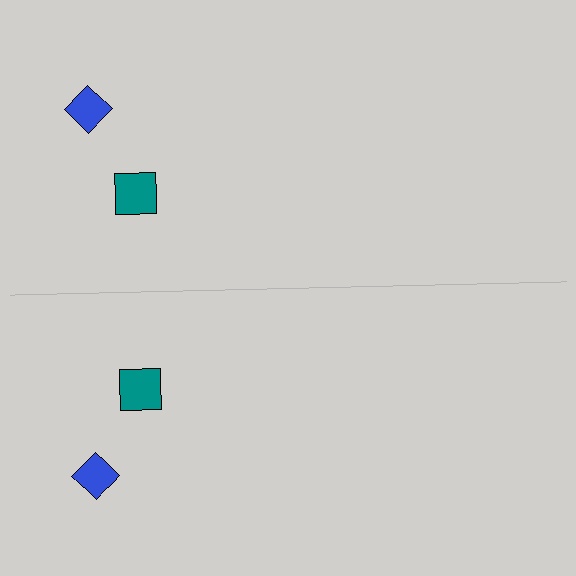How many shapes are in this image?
There are 4 shapes in this image.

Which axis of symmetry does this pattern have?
The pattern has a horizontal axis of symmetry running through the center of the image.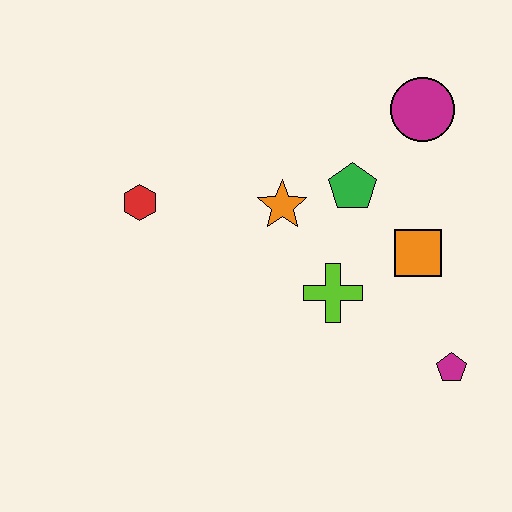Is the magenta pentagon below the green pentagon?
Yes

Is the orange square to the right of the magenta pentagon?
No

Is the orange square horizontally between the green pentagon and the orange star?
No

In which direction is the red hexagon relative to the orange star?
The red hexagon is to the left of the orange star.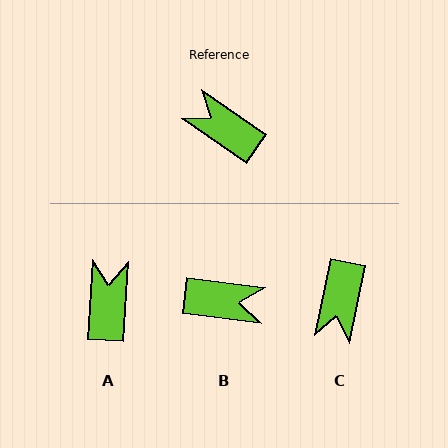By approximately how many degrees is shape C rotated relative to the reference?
Approximately 113 degrees counter-clockwise.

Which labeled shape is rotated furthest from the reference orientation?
B, about 153 degrees away.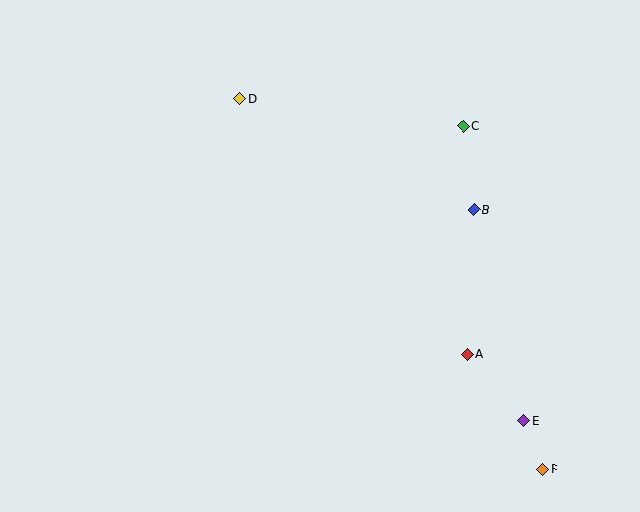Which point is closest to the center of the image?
Point B at (474, 209) is closest to the center.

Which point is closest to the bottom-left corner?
Point D is closest to the bottom-left corner.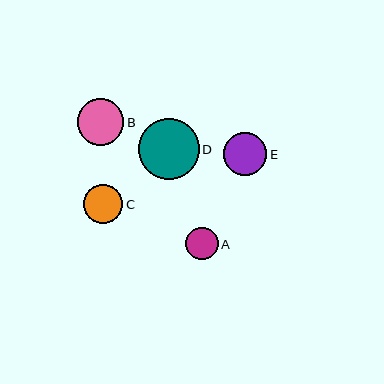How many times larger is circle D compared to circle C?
Circle D is approximately 1.6 times the size of circle C.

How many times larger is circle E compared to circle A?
Circle E is approximately 1.3 times the size of circle A.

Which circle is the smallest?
Circle A is the smallest with a size of approximately 33 pixels.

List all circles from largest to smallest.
From largest to smallest: D, B, E, C, A.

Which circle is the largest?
Circle D is the largest with a size of approximately 61 pixels.